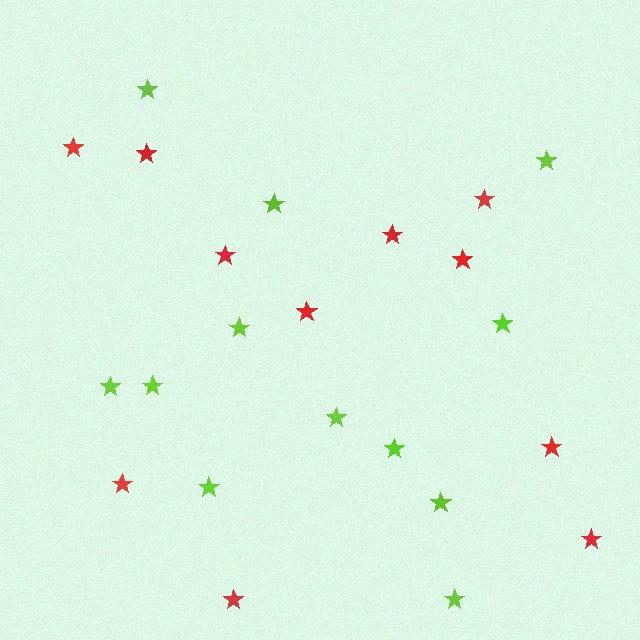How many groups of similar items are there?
There are 2 groups: one group of red stars (11) and one group of lime stars (12).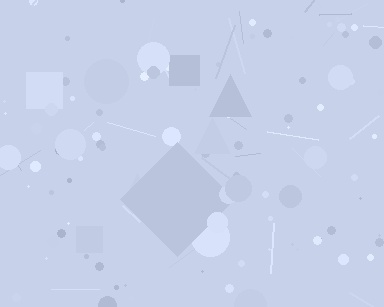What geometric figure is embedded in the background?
A diamond is embedded in the background.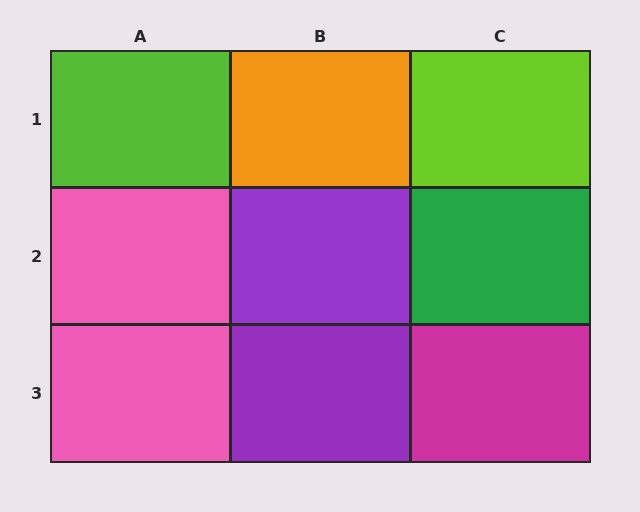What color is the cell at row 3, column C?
Magenta.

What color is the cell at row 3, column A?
Pink.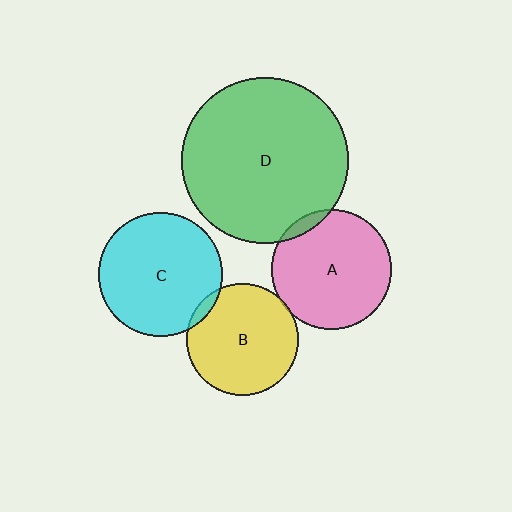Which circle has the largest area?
Circle D (green).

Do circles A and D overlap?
Yes.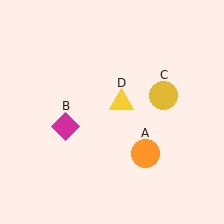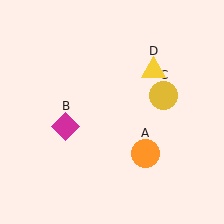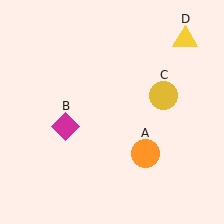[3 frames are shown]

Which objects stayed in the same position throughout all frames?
Orange circle (object A) and magenta diamond (object B) and yellow circle (object C) remained stationary.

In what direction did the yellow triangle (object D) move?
The yellow triangle (object D) moved up and to the right.